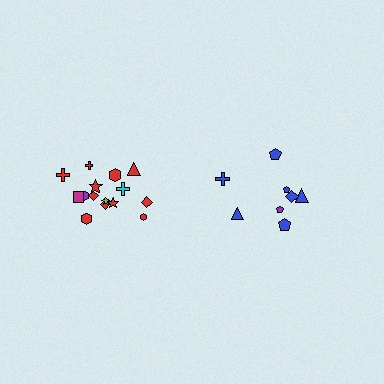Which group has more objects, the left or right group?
The left group.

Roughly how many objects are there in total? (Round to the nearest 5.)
Roughly 25 objects in total.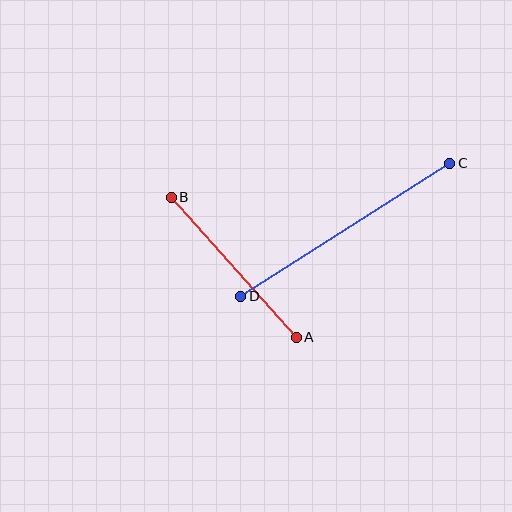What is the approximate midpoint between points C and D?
The midpoint is at approximately (345, 230) pixels.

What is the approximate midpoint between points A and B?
The midpoint is at approximately (234, 267) pixels.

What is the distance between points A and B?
The distance is approximately 187 pixels.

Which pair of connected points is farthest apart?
Points C and D are farthest apart.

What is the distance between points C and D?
The distance is approximately 248 pixels.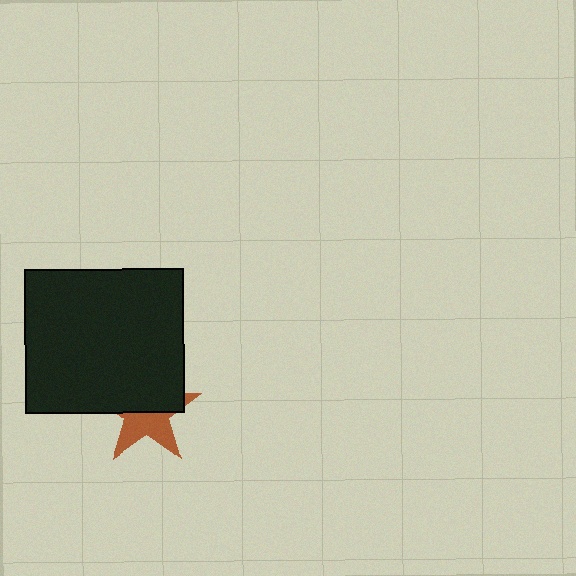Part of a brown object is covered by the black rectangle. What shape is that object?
It is a star.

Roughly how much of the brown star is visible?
About half of it is visible (roughly 47%).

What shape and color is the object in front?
The object in front is a black rectangle.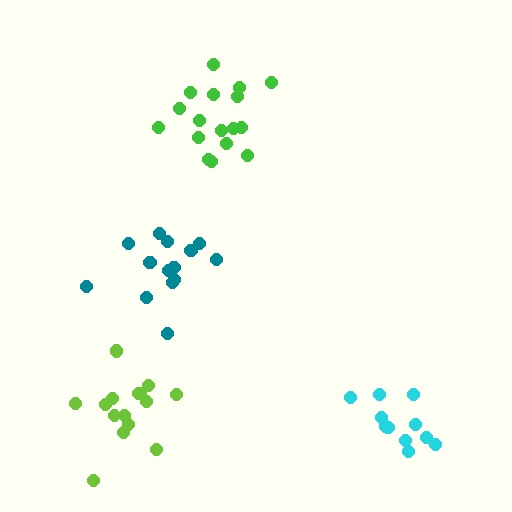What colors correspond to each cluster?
The clusters are colored: teal, cyan, green, lime.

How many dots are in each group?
Group 1: 14 dots, Group 2: 11 dots, Group 3: 17 dots, Group 4: 15 dots (57 total).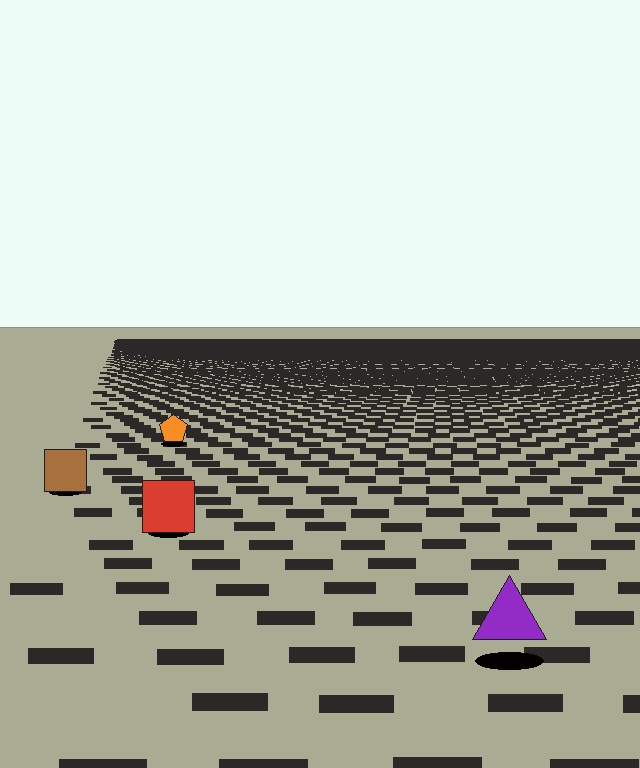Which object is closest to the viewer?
The purple triangle is closest. The texture marks near it are larger and more spread out.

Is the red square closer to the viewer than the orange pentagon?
Yes. The red square is closer — you can tell from the texture gradient: the ground texture is coarser near it.